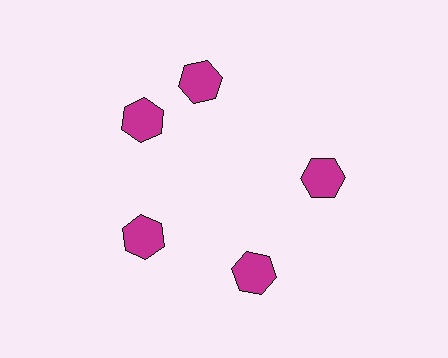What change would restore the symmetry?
The symmetry would be restored by rotating it back into even spacing with its neighbors so that all 5 hexagons sit at equal angles and equal distance from the center.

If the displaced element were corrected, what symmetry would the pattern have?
It would have 5-fold rotational symmetry — the pattern would map onto itself every 72 degrees.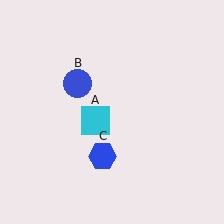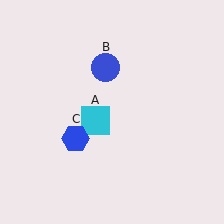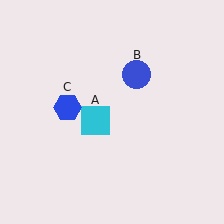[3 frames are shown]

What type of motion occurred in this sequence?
The blue circle (object B), blue hexagon (object C) rotated clockwise around the center of the scene.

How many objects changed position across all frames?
2 objects changed position: blue circle (object B), blue hexagon (object C).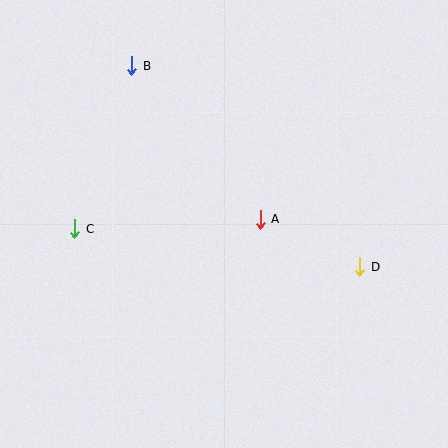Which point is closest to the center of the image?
Point A at (260, 219) is closest to the center.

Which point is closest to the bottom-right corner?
Point D is closest to the bottom-right corner.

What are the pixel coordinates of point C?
Point C is at (75, 229).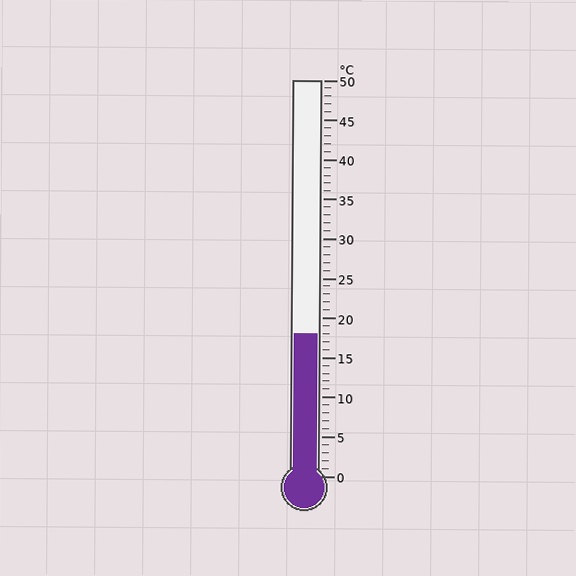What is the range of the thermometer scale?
The thermometer scale ranges from 0°C to 50°C.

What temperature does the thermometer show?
The thermometer shows approximately 18°C.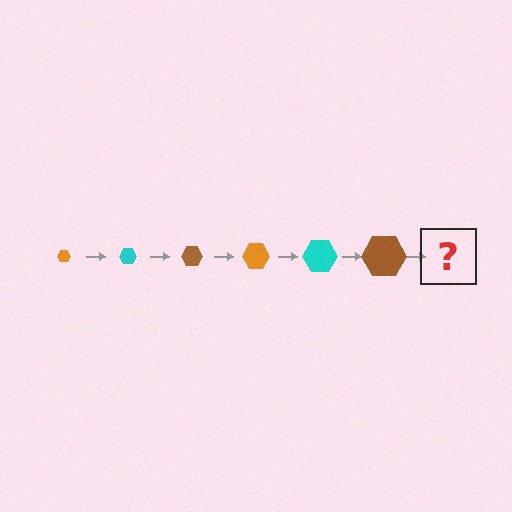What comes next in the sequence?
The next element should be an orange hexagon, larger than the previous one.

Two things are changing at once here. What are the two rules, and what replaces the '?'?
The two rules are that the hexagon grows larger each step and the color cycles through orange, cyan, and brown. The '?' should be an orange hexagon, larger than the previous one.